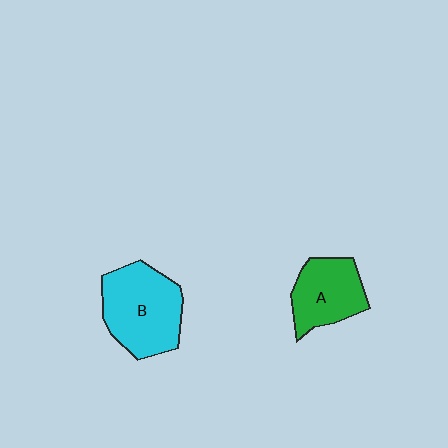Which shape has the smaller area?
Shape A (green).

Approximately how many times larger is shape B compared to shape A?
Approximately 1.4 times.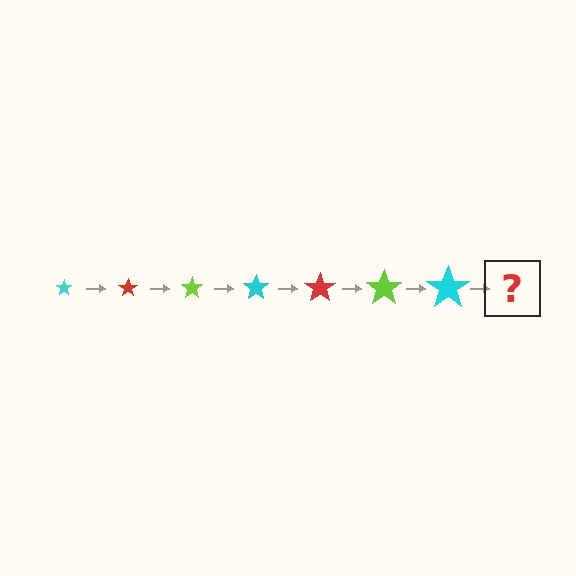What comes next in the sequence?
The next element should be a red star, larger than the previous one.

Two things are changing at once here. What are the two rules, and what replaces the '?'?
The two rules are that the star grows larger each step and the color cycles through cyan, red, and lime. The '?' should be a red star, larger than the previous one.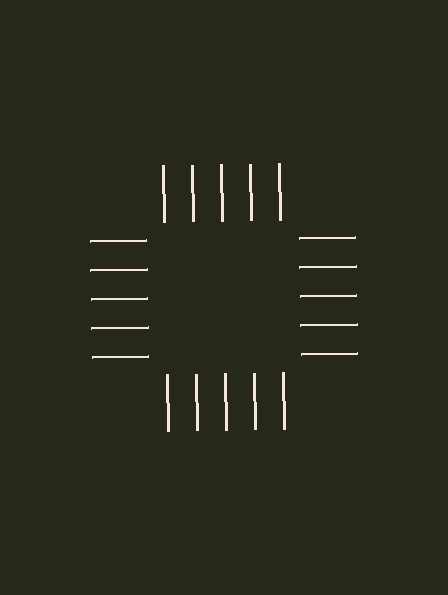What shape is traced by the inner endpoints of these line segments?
An illusory square — the line segments terminate on its edges but no continuous stroke is drawn.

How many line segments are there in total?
20 — 5 along each of the 4 edges.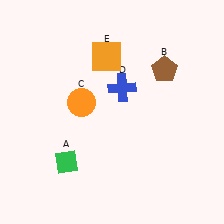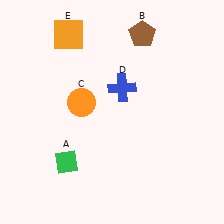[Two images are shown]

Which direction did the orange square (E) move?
The orange square (E) moved left.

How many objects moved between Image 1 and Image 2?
2 objects moved between the two images.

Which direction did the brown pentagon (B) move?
The brown pentagon (B) moved up.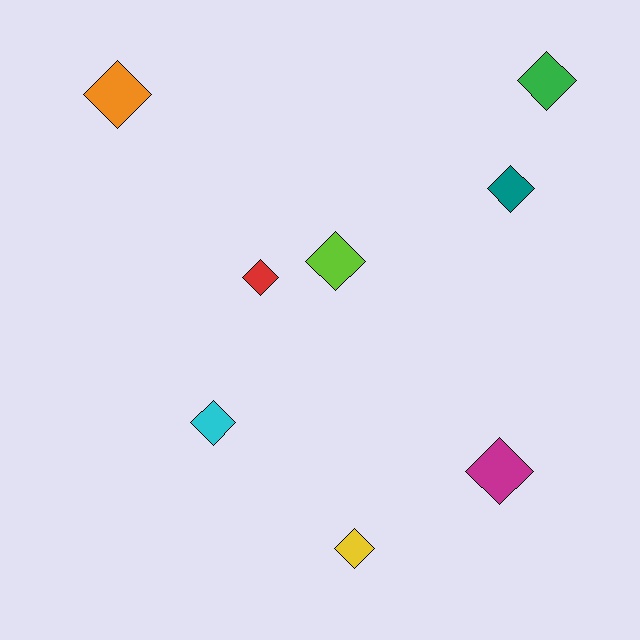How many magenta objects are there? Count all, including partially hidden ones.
There is 1 magenta object.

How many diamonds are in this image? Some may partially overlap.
There are 8 diamonds.